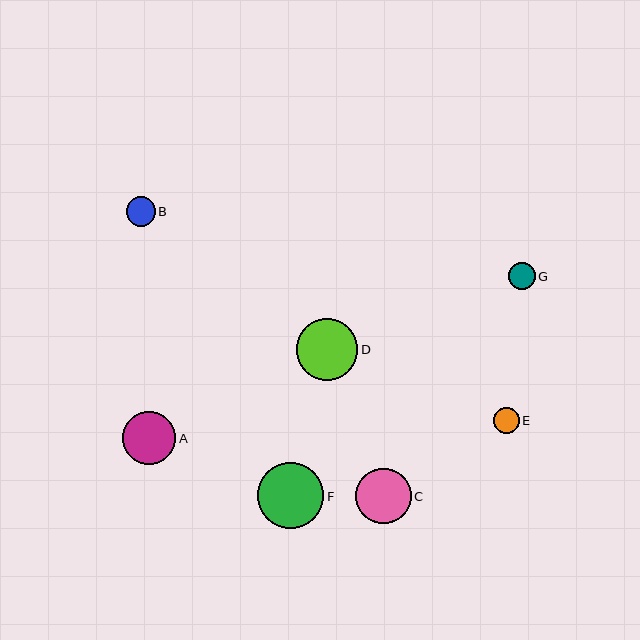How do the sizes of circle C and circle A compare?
Circle C and circle A are approximately the same size.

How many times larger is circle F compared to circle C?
Circle F is approximately 1.2 times the size of circle C.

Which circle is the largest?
Circle F is the largest with a size of approximately 66 pixels.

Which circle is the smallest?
Circle E is the smallest with a size of approximately 26 pixels.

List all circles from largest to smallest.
From largest to smallest: F, D, C, A, B, G, E.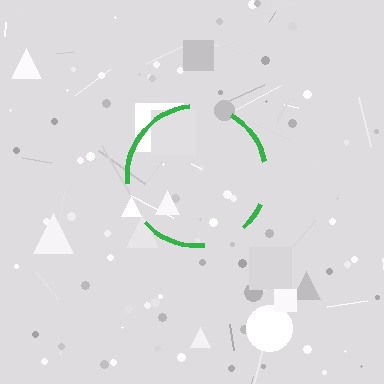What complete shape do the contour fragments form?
The contour fragments form a circle.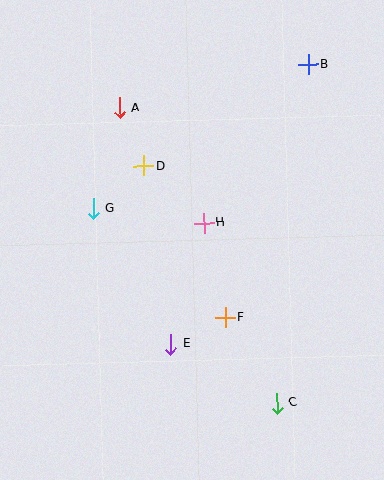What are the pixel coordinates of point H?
Point H is at (204, 223).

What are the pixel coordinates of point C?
Point C is at (277, 403).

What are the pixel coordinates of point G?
Point G is at (93, 208).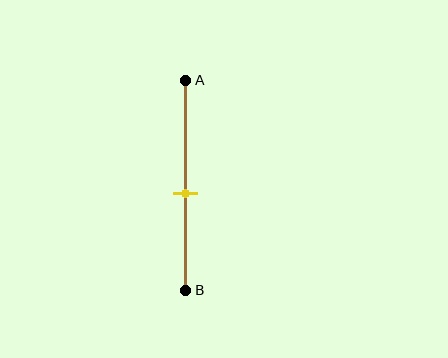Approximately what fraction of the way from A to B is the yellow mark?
The yellow mark is approximately 55% of the way from A to B.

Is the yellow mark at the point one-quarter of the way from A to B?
No, the mark is at about 55% from A, not at the 25% one-quarter point.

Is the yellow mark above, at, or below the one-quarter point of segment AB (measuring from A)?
The yellow mark is below the one-quarter point of segment AB.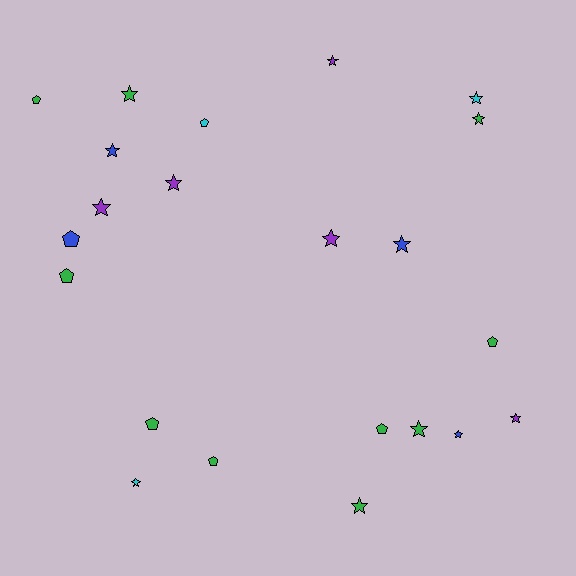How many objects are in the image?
There are 22 objects.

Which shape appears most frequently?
Star, with 14 objects.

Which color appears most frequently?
Green, with 10 objects.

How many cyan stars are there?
There are 2 cyan stars.